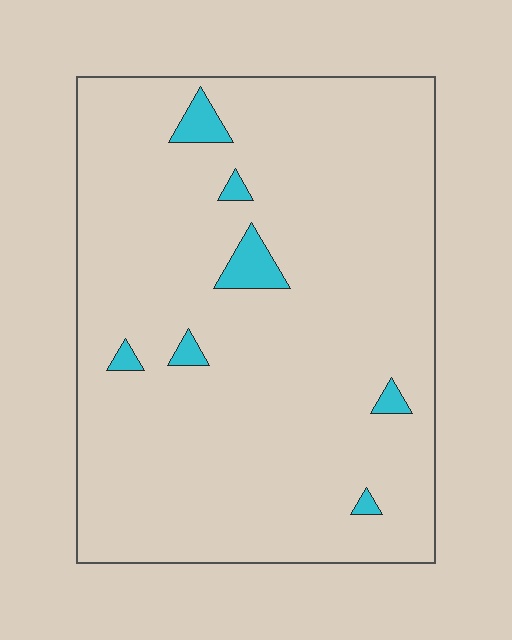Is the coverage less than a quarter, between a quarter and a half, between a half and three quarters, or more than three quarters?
Less than a quarter.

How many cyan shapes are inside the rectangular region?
7.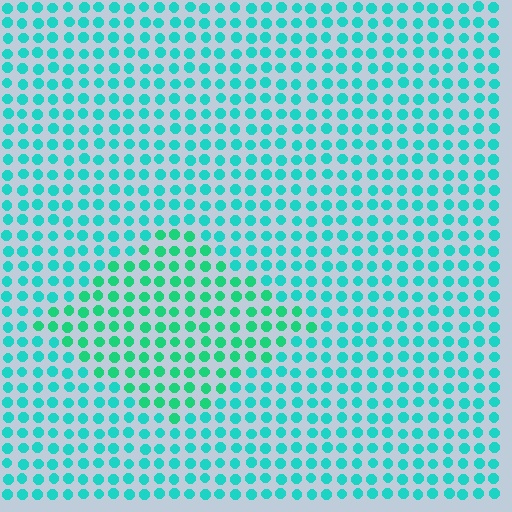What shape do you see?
I see a diamond.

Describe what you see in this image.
The image is filled with small cyan elements in a uniform arrangement. A diamond-shaped region is visible where the elements are tinted to a slightly different hue, forming a subtle color boundary.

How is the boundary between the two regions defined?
The boundary is defined purely by a slight shift in hue (about 24 degrees). Spacing, size, and orientation are identical on both sides.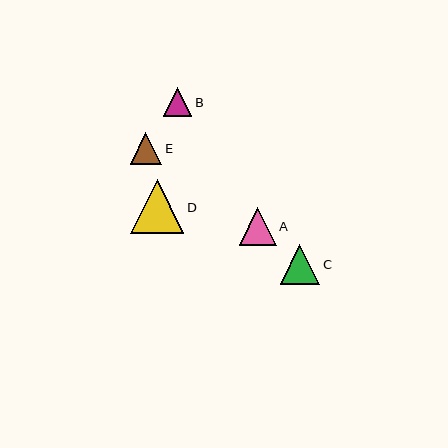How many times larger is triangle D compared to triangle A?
Triangle D is approximately 1.4 times the size of triangle A.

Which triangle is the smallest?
Triangle B is the smallest with a size of approximately 28 pixels.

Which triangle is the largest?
Triangle D is the largest with a size of approximately 54 pixels.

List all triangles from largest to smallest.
From largest to smallest: D, C, A, E, B.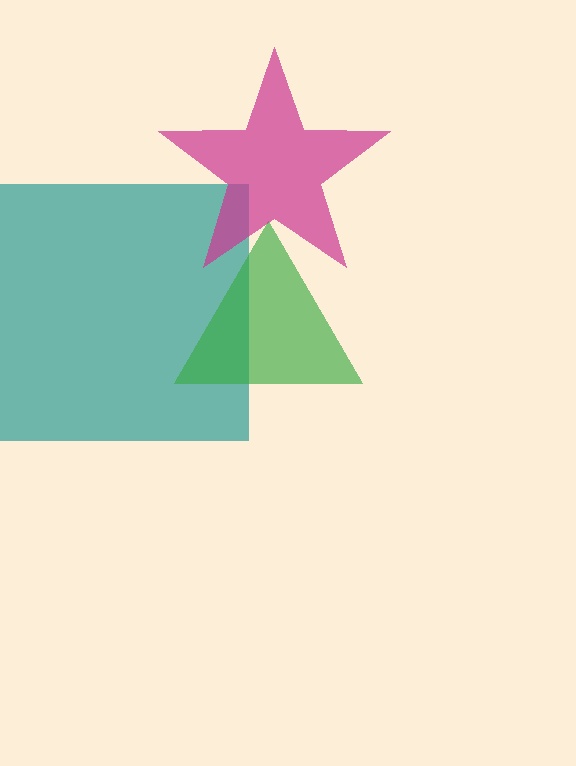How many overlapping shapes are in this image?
There are 3 overlapping shapes in the image.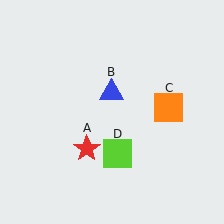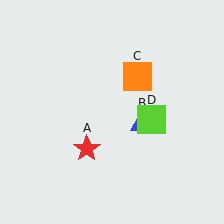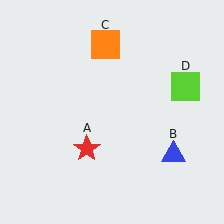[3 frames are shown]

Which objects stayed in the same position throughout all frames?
Red star (object A) remained stationary.